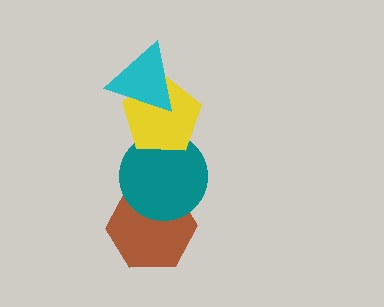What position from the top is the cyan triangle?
The cyan triangle is 1st from the top.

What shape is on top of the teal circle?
The yellow pentagon is on top of the teal circle.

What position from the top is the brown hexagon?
The brown hexagon is 4th from the top.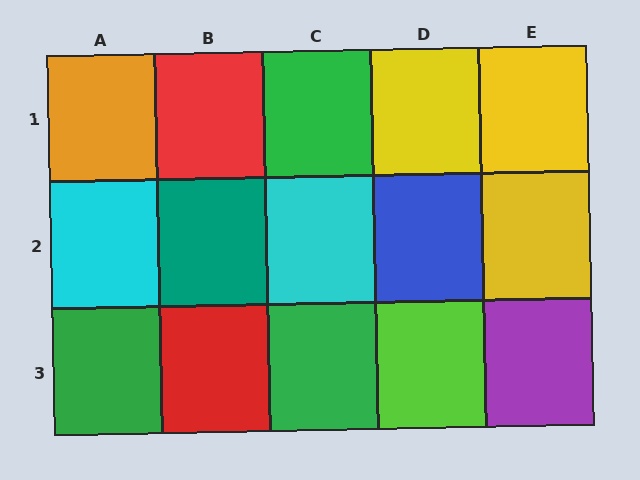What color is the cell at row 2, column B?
Teal.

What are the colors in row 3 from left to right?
Green, red, green, lime, purple.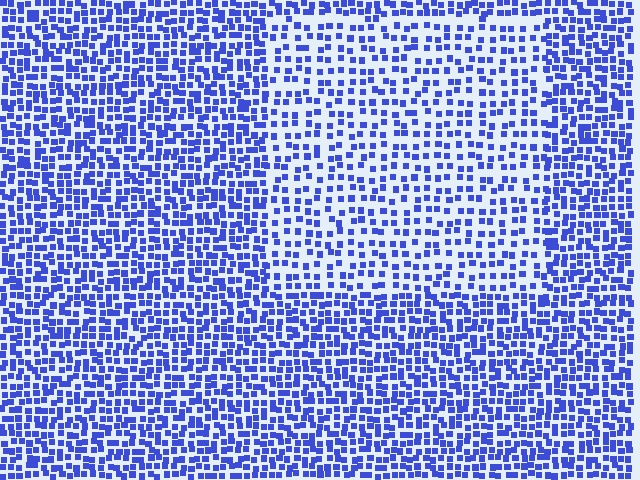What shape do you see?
I see a rectangle.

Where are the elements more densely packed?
The elements are more densely packed outside the rectangle boundary.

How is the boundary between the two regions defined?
The boundary is defined by a change in element density (approximately 1.8x ratio). All elements are the same color, size, and shape.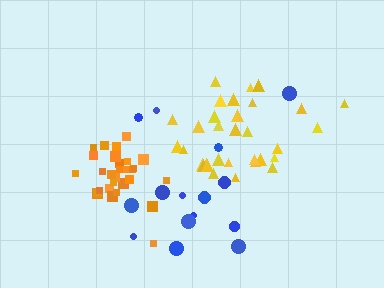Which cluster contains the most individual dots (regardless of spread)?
Yellow (33).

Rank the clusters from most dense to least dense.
orange, yellow, blue.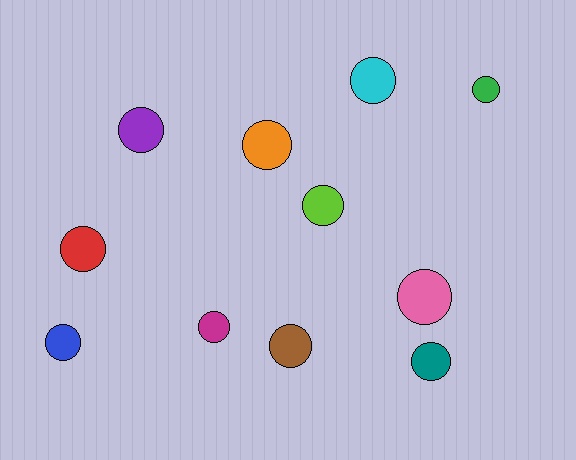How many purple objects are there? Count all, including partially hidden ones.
There is 1 purple object.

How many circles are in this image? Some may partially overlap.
There are 11 circles.